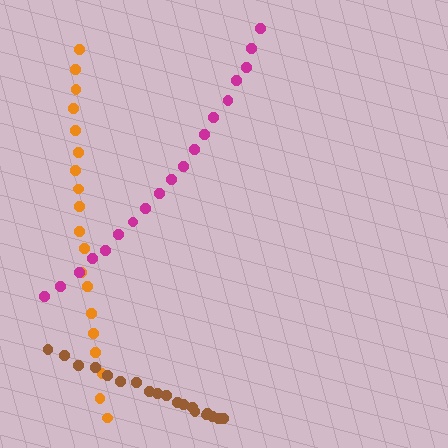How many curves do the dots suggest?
There are 3 distinct paths.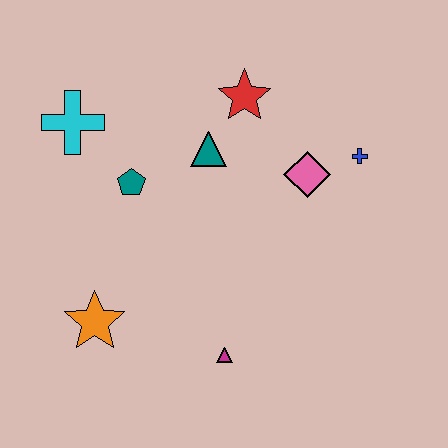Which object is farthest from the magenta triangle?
The cyan cross is farthest from the magenta triangle.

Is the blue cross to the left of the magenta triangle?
No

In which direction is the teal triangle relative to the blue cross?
The teal triangle is to the left of the blue cross.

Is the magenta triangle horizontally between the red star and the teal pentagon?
Yes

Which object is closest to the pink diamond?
The blue cross is closest to the pink diamond.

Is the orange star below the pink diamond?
Yes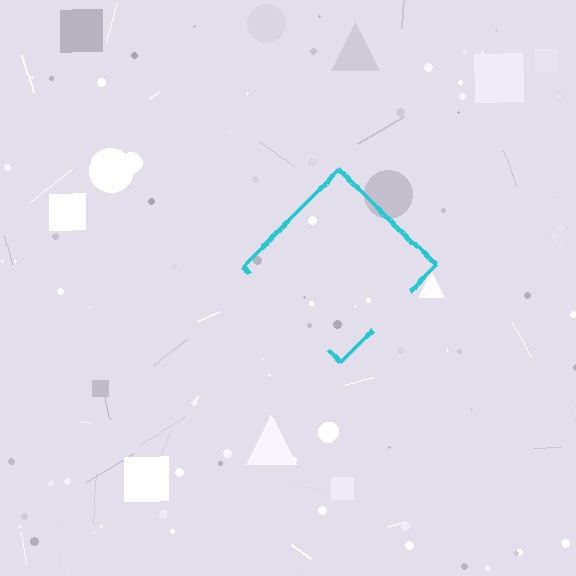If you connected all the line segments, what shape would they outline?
They would outline a diamond.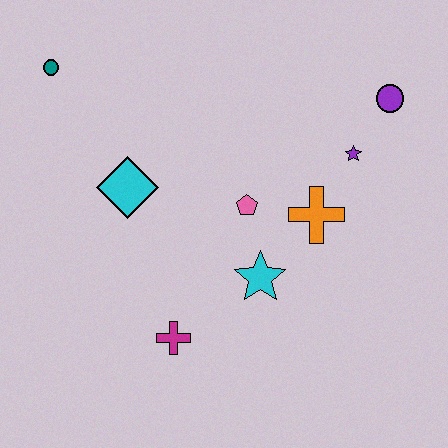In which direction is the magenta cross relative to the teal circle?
The magenta cross is below the teal circle.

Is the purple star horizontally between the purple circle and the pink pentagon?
Yes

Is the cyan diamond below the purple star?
Yes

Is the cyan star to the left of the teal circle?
No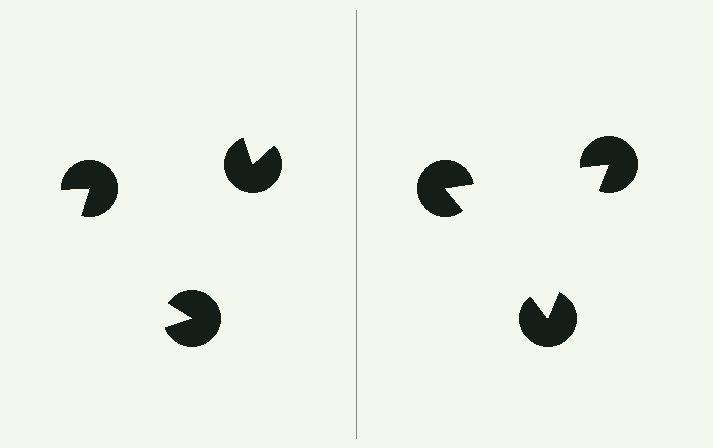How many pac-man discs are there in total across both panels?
6 — 3 on each side.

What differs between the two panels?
The pac-man discs are positioned identically on both sides; only the wedge orientations differ. On the right they align to a triangle; on the left they are misaligned.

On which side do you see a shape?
An illusory triangle appears on the right side. On the left side the wedge cuts are rotated, so no coherent shape forms.